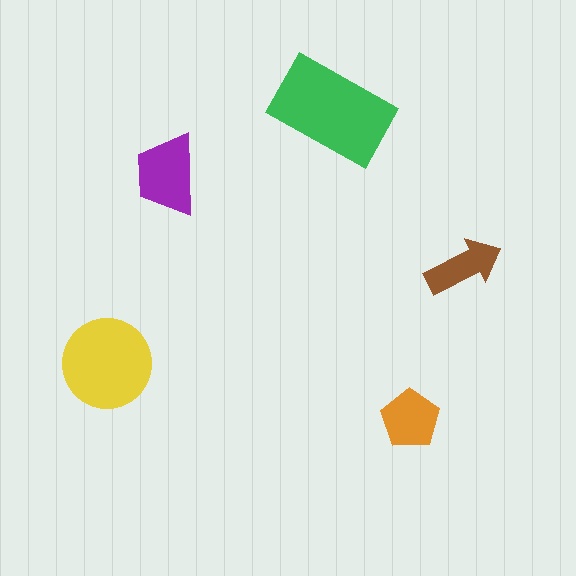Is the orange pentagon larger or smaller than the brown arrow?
Larger.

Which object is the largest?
The green rectangle.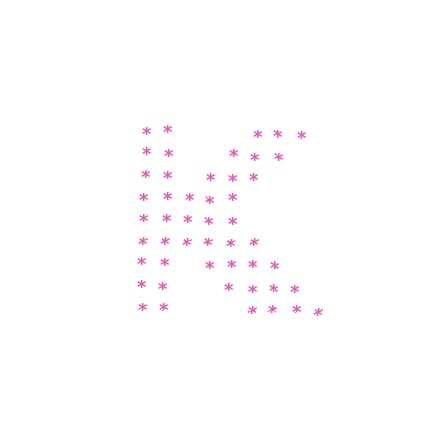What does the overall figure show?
The overall figure shows the letter K.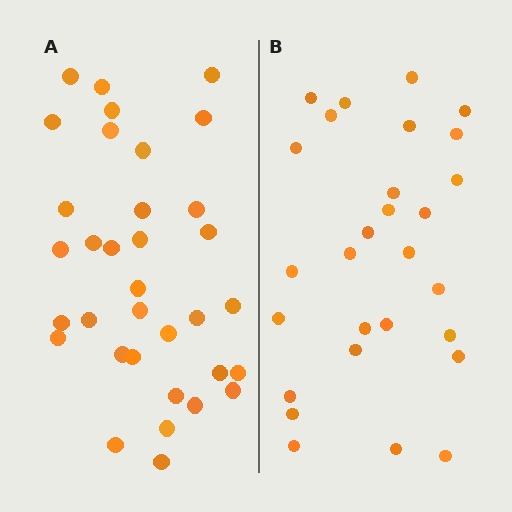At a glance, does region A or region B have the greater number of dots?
Region A (the left region) has more dots.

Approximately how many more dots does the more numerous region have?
Region A has about 6 more dots than region B.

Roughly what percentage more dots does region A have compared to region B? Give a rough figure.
About 20% more.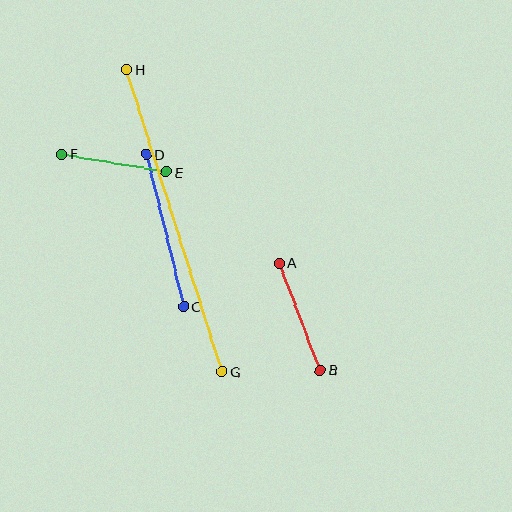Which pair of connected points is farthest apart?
Points G and H are farthest apart.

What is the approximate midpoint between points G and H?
The midpoint is at approximately (174, 221) pixels.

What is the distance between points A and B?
The distance is approximately 115 pixels.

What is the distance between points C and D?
The distance is approximately 157 pixels.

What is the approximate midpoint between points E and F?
The midpoint is at approximately (114, 163) pixels.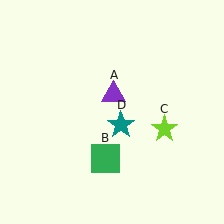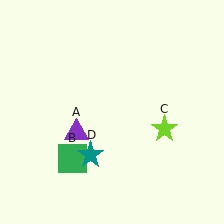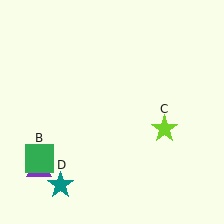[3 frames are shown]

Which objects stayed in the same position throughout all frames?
Lime star (object C) remained stationary.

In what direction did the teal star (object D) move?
The teal star (object D) moved down and to the left.